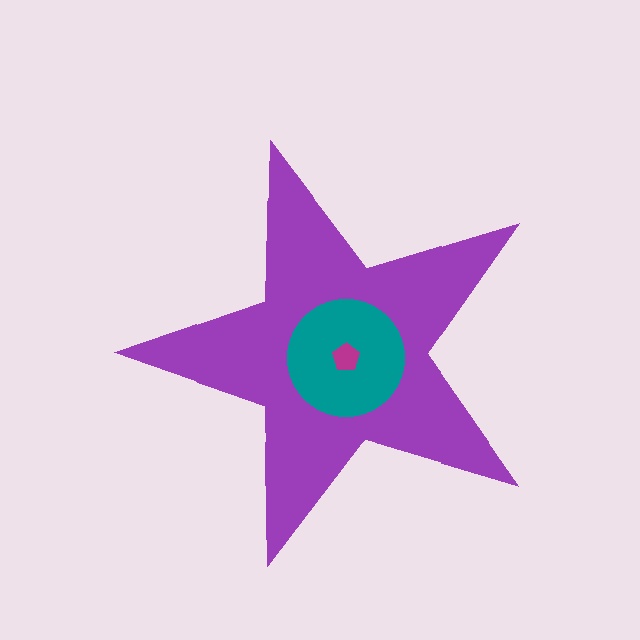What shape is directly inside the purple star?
The teal circle.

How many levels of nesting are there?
3.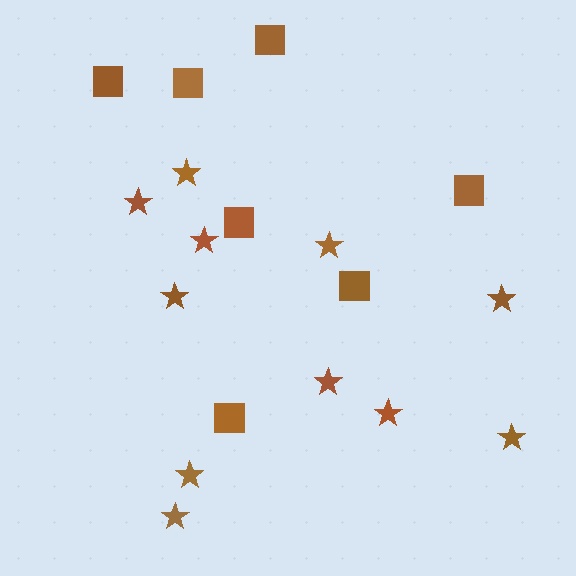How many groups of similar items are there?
There are 2 groups: one group of squares (7) and one group of stars (11).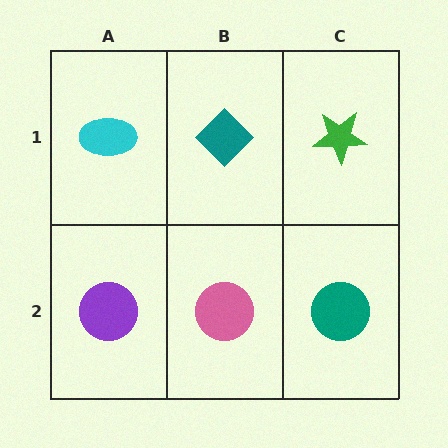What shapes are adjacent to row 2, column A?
A cyan ellipse (row 1, column A), a pink circle (row 2, column B).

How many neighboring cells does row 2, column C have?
2.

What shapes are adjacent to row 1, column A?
A purple circle (row 2, column A), a teal diamond (row 1, column B).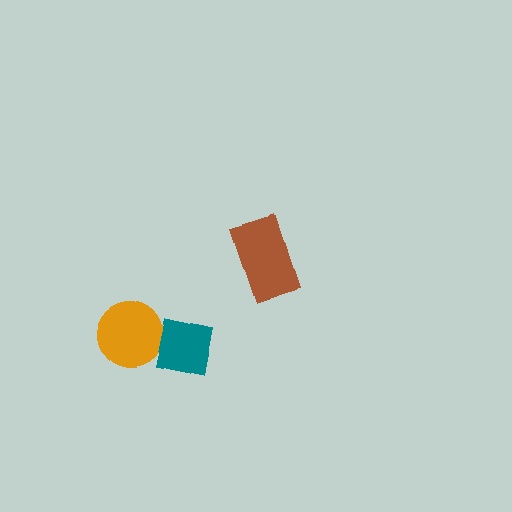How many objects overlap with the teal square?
1 object overlaps with the teal square.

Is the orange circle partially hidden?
Yes, it is partially covered by another shape.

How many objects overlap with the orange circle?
1 object overlaps with the orange circle.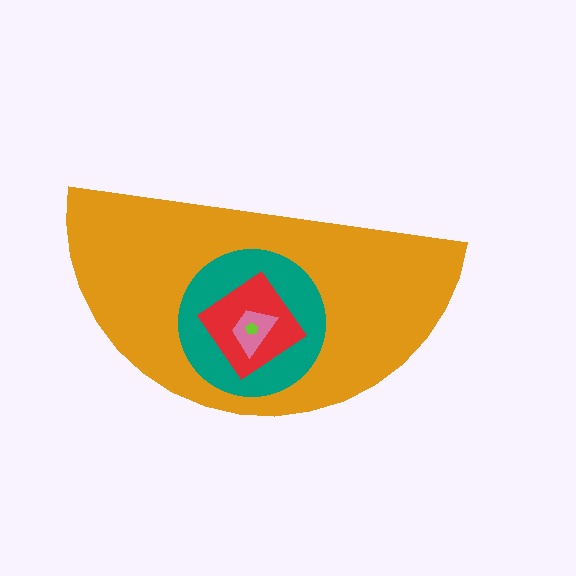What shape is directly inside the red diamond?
The pink trapezoid.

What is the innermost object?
The lime pentagon.